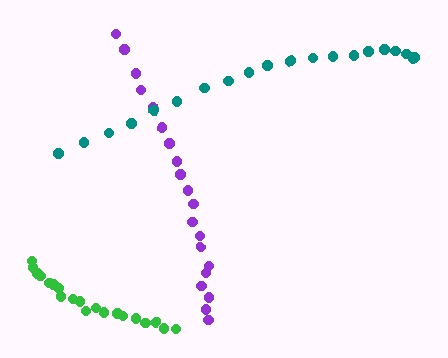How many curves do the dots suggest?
There are 3 distinct paths.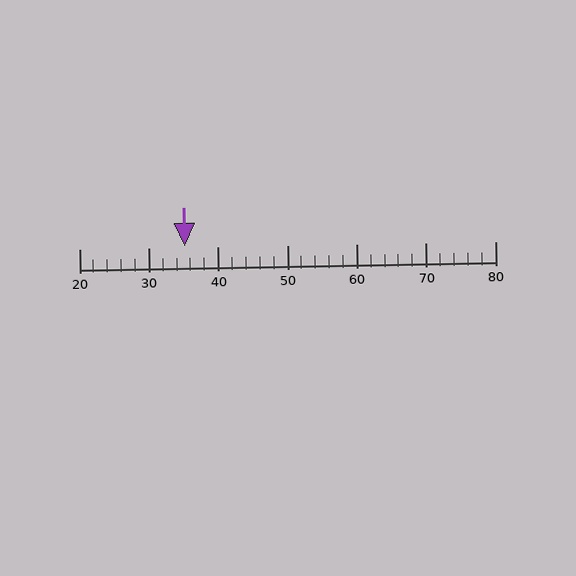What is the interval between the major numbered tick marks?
The major tick marks are spaced 10 units apart.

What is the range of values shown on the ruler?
The ruler shows values from 20 to 80.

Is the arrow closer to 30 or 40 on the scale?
The arrow is closer to 40.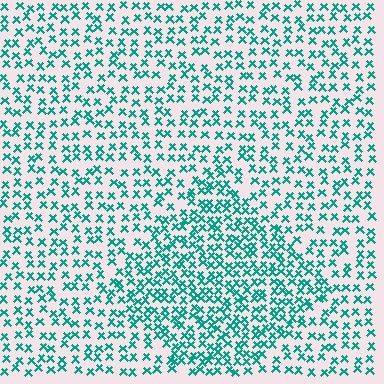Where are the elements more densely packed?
The elements are more densely packed inside the diamond boundary.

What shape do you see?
I see a diamond.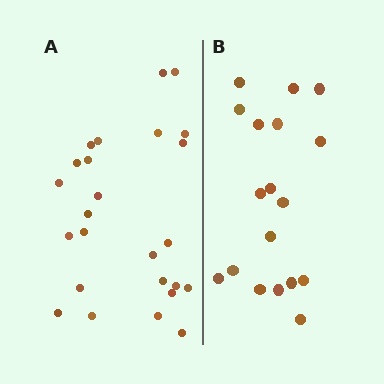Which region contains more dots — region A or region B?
Region A (the left region) has more dots.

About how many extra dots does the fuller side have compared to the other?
Region A has roughly 8 or so more dots than region B.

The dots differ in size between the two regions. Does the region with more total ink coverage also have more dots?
No. Region B has more total ink coverage because its dots are larger, but region A actually contains more individual dots. Total area can be misleading — the number of items is what matters here.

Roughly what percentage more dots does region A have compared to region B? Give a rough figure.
About 40% more.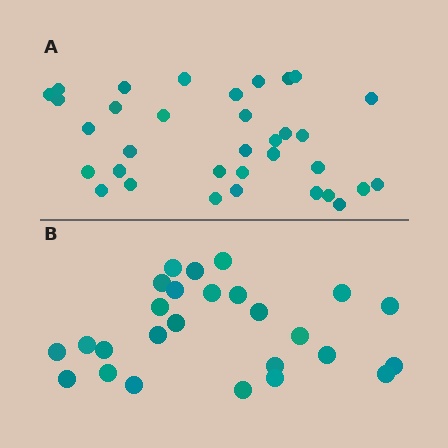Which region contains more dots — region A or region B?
Region A (the top region) has more dots.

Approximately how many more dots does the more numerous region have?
Region A has roughly 8 or so more dots than region B.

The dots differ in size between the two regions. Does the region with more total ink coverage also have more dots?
No. Region B has more total ink coverage because its dots are larger, but region A actually contains more individual dots. Total area can be misleading — the number of items is what matters here.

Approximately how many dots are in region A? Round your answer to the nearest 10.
About 30 dots. (The exact count is 34, which rounds to 30.)